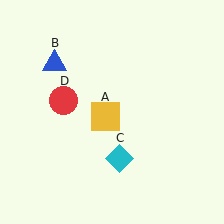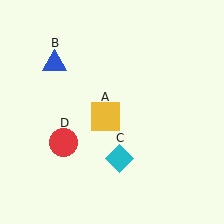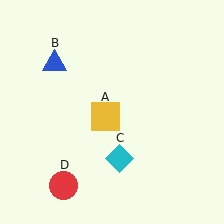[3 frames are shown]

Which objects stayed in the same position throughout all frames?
Yellow square (object A) and blue triangle (object B) and cyan diamond (object C) remained stationary.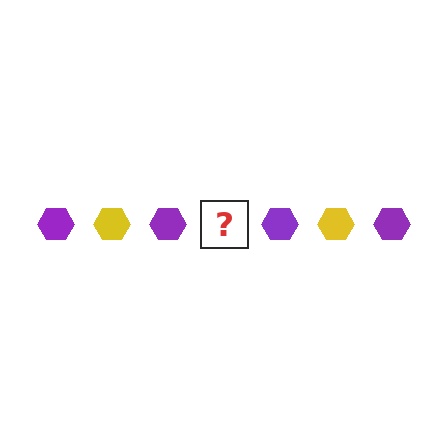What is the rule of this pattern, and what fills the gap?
The rule is that the pattern cycles through purple, yellow hexagons. The gap should be filled with a yellow hexagon.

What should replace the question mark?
The question mark should be replaced with a yellow hexagon.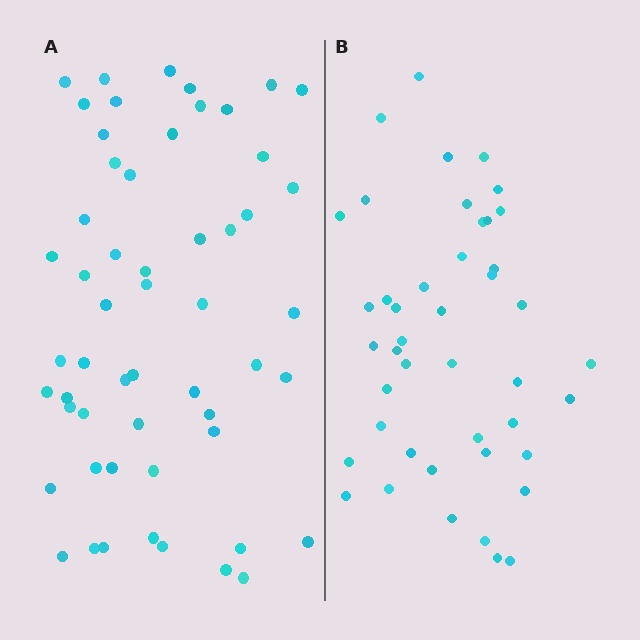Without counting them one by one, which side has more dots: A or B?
Region A (the left region) has more dots.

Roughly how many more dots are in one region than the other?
Region A has roughly 12 or so more dots than region B.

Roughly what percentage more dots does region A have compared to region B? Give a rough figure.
About 25% more.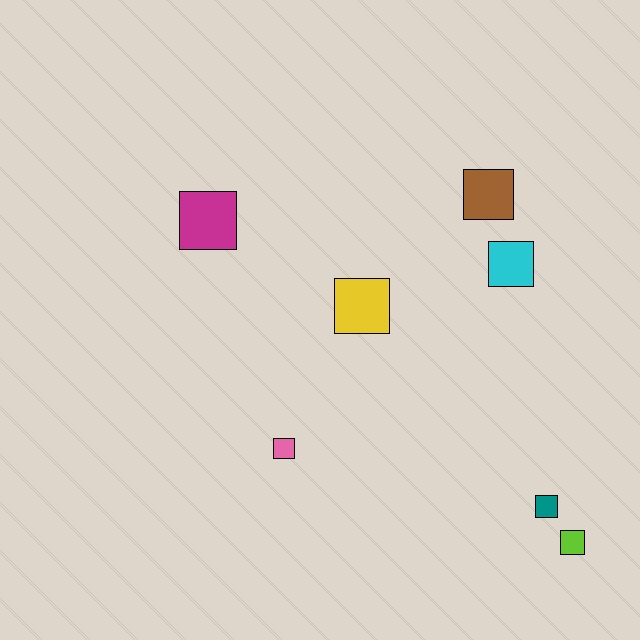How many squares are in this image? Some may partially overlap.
There are 7 squares.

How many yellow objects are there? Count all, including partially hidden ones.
There is 1 yellow object.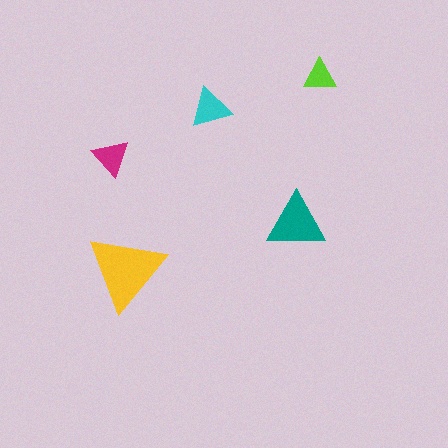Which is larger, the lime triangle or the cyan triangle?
The cyan one.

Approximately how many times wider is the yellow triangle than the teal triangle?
About 1.5 times wider.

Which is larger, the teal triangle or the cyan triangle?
The teal one.